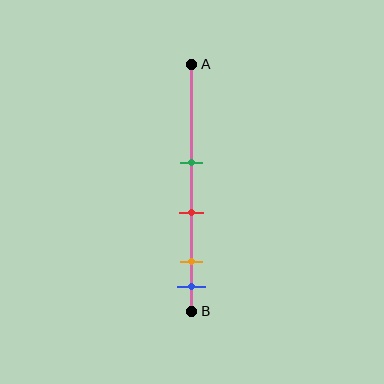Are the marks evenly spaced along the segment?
No, the marks are not evenly spaced.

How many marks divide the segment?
There are 4 marks dividing the segment.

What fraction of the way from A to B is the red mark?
The red mark is approximately 60% (0.6) of the way from A to B.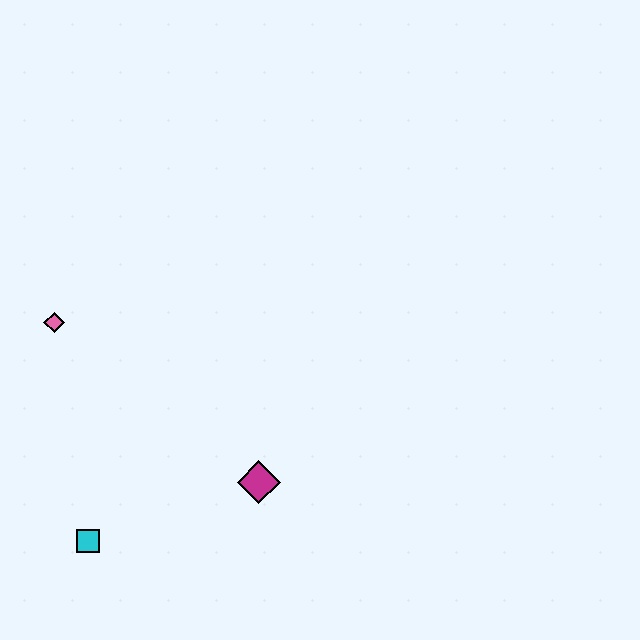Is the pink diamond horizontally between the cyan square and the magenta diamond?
No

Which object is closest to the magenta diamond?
The cyan square is closest to the magenta diamond.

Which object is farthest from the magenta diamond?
The pink diamond is farthest from the magenta diamond.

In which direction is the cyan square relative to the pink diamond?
The cyan square is below the pink diamond.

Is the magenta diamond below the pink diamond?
Yes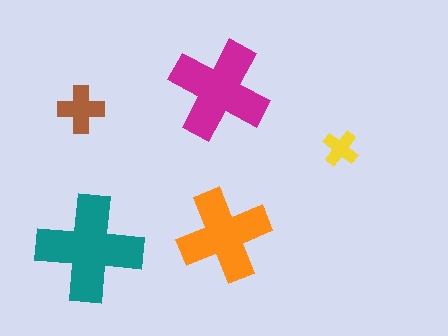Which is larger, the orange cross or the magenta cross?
The magenta one.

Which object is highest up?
The magenta cross is topmost.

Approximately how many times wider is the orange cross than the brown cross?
About 2 times wider.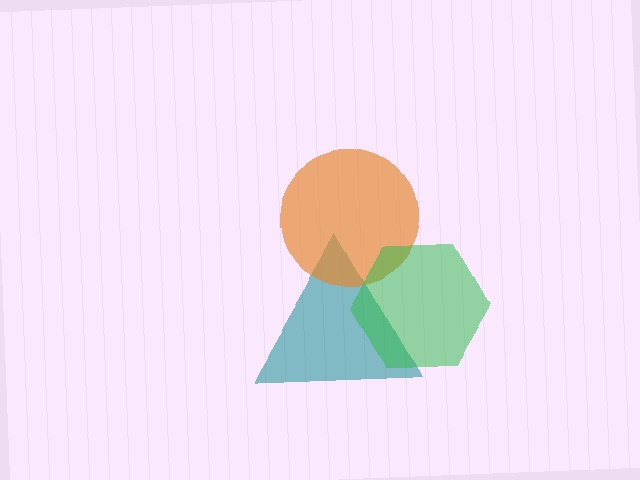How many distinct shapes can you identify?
There are 3 distinct shapes: a teal triangle, an orange circle, a green hexagon.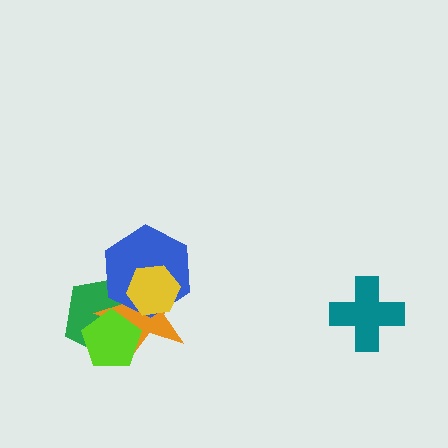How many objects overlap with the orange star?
4 objects overlap with the orange star.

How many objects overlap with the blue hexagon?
3 objects overlap with the blue hexagon.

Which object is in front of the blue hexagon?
The yellow hexagon is in front of the blue hexagon.